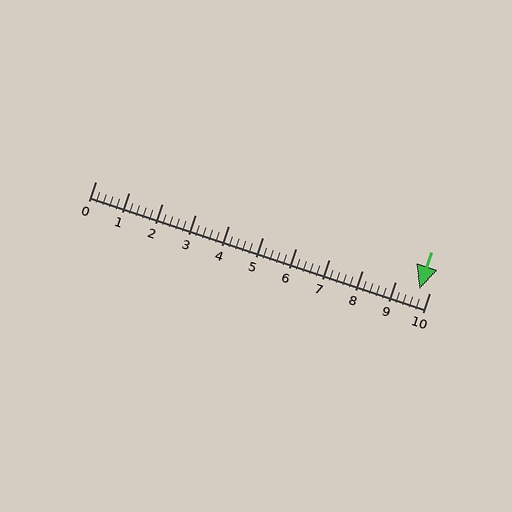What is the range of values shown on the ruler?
The ruler shows values from 0 to 10.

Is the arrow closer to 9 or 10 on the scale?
The arrow is closer to 10.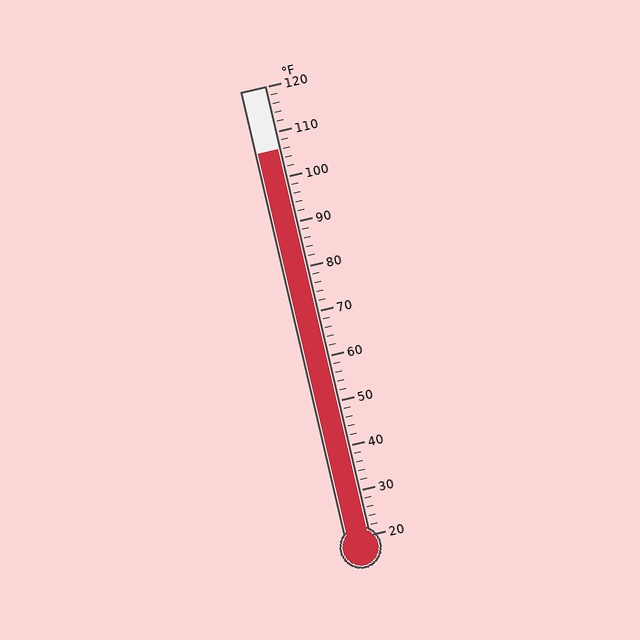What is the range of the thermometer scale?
The thermometer scale ranges from 20°F to 120°F.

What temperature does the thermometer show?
The thermometer shows approximately 106°F.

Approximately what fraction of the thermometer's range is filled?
The thermometer is filled to approximately 85% of its range.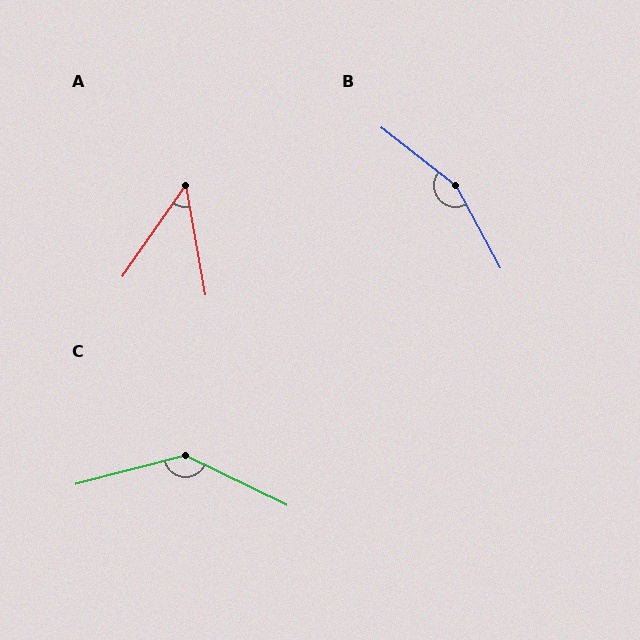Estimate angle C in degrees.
Approximately 139 degrees.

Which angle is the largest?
B, at approximately 156 degrees.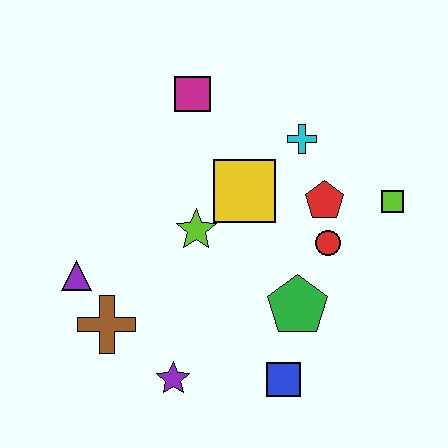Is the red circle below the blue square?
No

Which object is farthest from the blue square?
The magenta square is farthest from the blue square.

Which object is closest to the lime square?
The red pentagon is closest to the lime square.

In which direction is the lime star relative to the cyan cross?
The lime star is to the left of the cyan cross.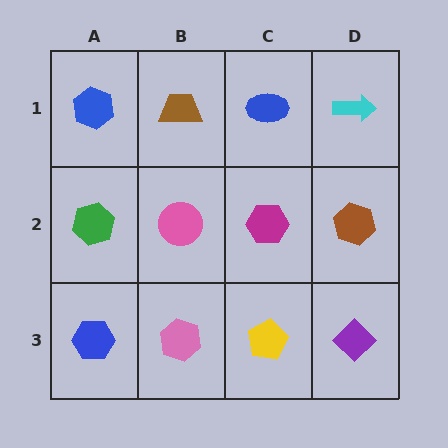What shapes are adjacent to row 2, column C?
A blue ellipse (row 1, column C), a yellow pentagon (row 3, column C), a pink circle (row 2, column B), a brown hexagon (row 2, column D).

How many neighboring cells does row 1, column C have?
3.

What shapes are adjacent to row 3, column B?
A pink circle (row 2, column B), a blue hexagon (row 3, column A), a yellow pentagon (row 3, column C).